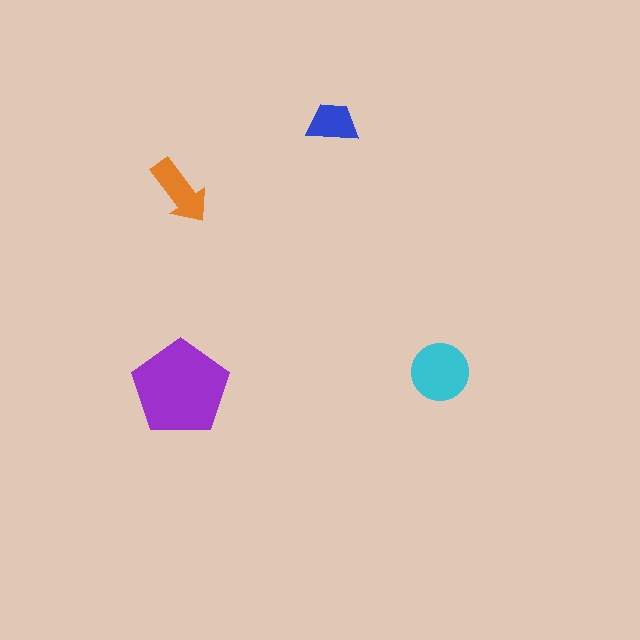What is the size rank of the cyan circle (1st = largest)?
2nd.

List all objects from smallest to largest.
The blue trapezoid, the orange arrow, the cyan circle, the purple pentagon.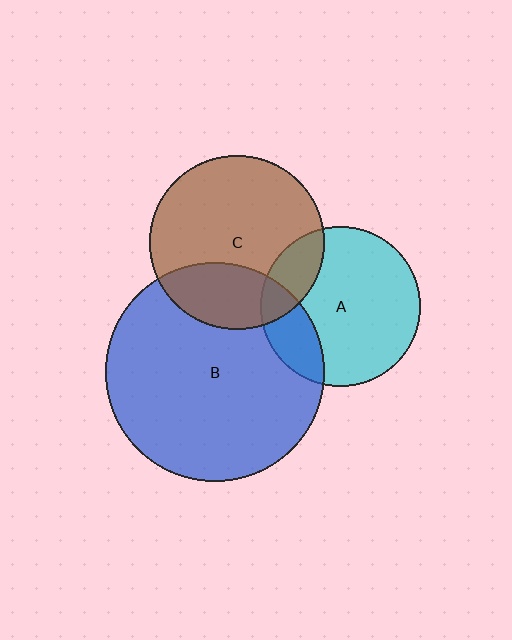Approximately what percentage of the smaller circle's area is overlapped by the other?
Approximately 20%.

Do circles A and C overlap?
Yes.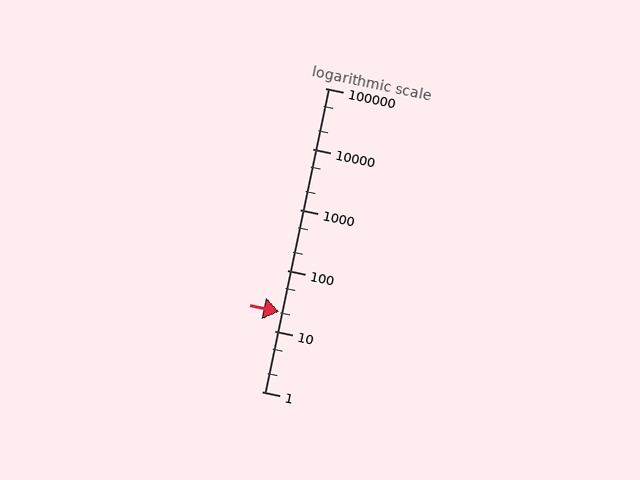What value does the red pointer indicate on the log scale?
The pointer indicates approximately 21.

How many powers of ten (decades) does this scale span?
The scale spans 5 decades, from 1 to 100000.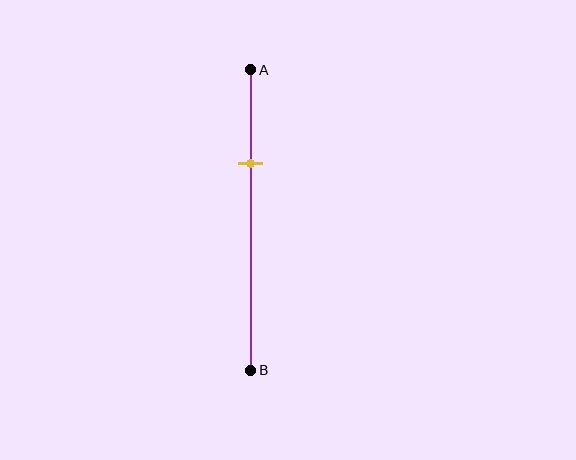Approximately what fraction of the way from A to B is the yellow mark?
The yellow mark is approximately 30% of the way from A to B.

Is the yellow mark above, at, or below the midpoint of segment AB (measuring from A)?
The yellow mark is above the midpoint of segment AB.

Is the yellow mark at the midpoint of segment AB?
No, the mark is at about 30% from A, not at the 50% midpoint.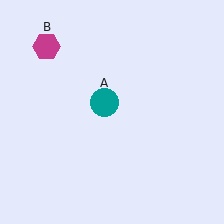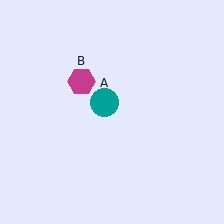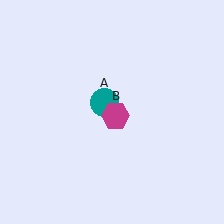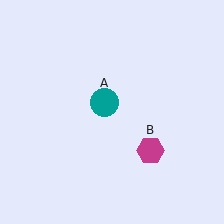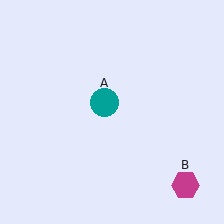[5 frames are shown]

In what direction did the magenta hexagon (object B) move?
The magenta hexagon (object B) moved down and to the right.